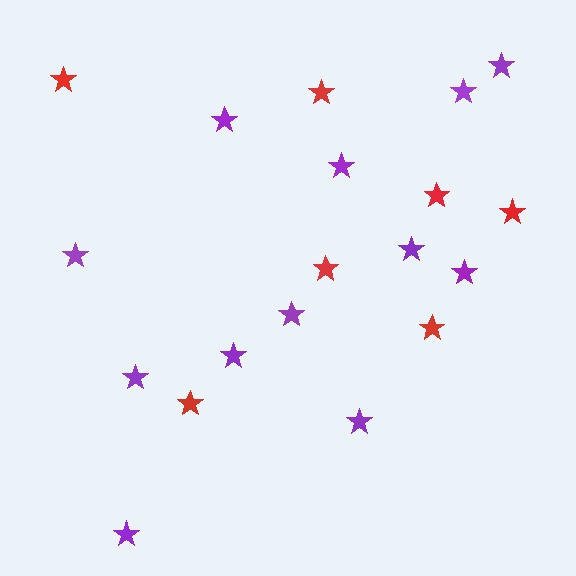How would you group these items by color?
There are 2 groups: one group of red stars (7) and one group of purple stars (12).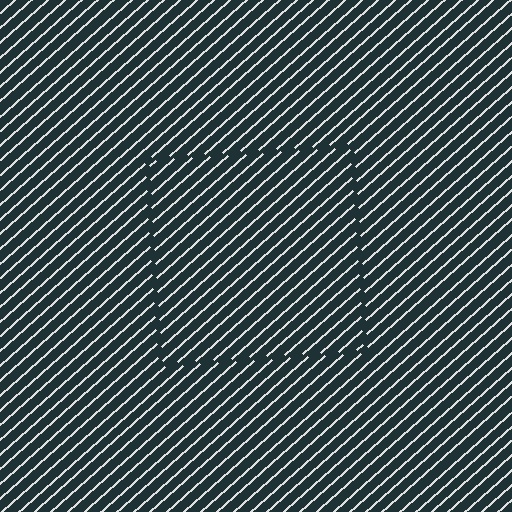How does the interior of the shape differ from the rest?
The interior of the shape contains the same grating, shifted by half a period — the contour is defined by the phase discontinuity where line-ends from the inner and outer gratings abut.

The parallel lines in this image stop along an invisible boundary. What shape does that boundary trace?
An illusory square. The interior of the shape contains the same grating, shifted by half a period — the contour is defined by the phase discontinuity where line-ends from the inner and outer gratings abut.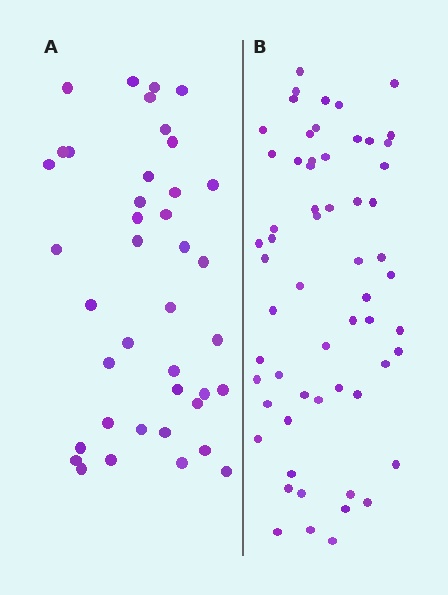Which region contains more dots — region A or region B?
Region B (the right region) has more dots.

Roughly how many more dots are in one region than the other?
Region B has approximately 20 more dots than region A.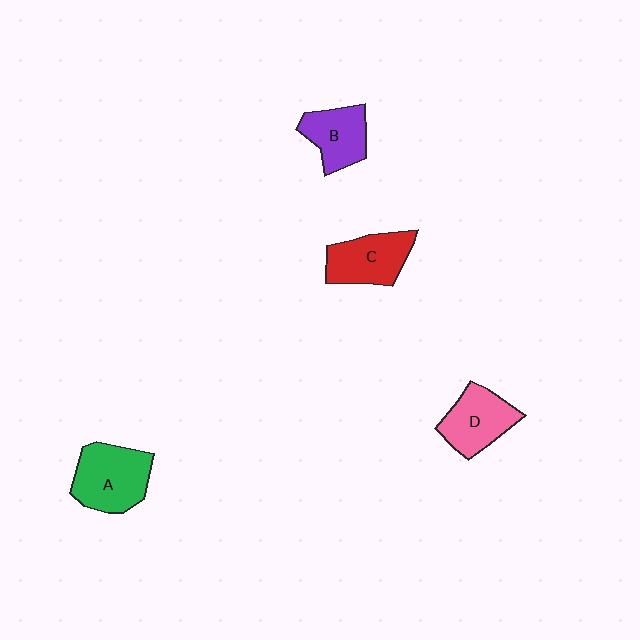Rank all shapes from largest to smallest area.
From largest to smallest: A (green), C (red), D (pink), B (purple).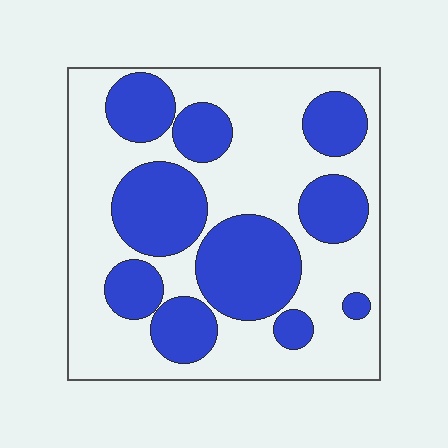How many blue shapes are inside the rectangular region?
10.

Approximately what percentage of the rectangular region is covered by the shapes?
Approximately 40%.